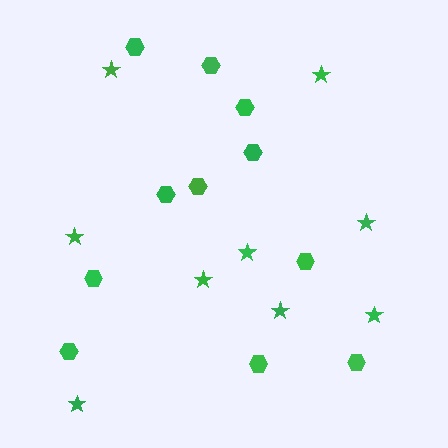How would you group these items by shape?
There are 2 groups: one group of hexagons (11) and one group of stars (9).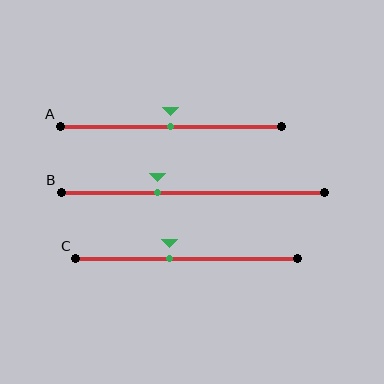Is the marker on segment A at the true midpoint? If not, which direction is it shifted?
Yes, the marker on segment A is at the true midpoint.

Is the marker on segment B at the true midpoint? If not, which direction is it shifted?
No, the marker on segment B is shifted to the left by about 13% of the segment length.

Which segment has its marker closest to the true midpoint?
Segment A has its marker closest to the true midpoint.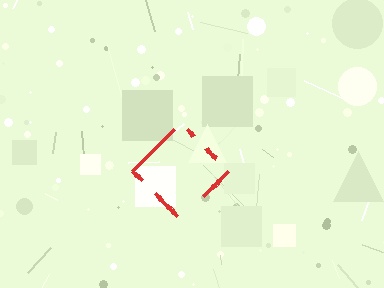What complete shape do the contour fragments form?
The contour fragments form a diamond.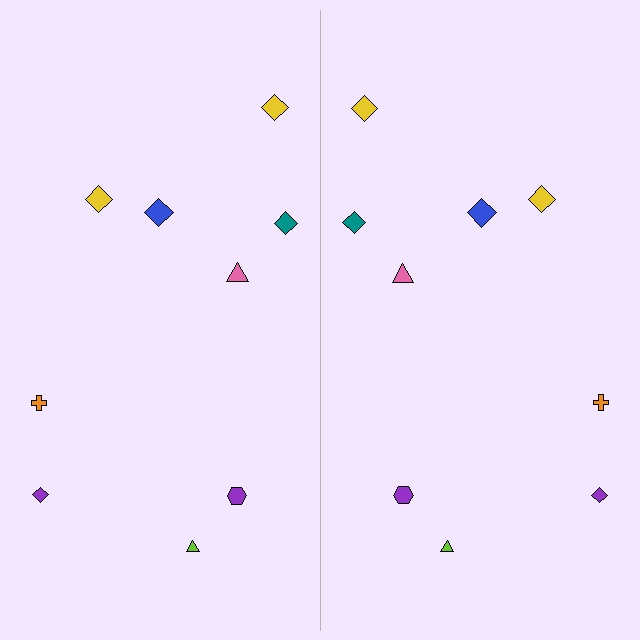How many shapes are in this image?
There are 18 shapes in this image.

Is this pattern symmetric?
Yes, this pattern has bilateral (reflection) symmetry.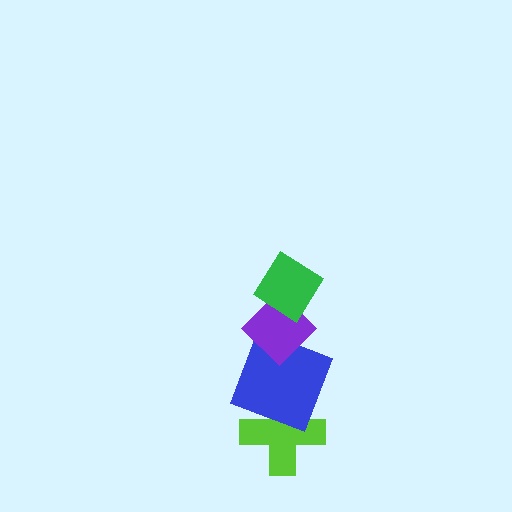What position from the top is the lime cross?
The lime cross is 4th from the top.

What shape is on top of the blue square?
The purple diamond is on top of the blue square.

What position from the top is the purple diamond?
The purple diamond is 2nd from the top.